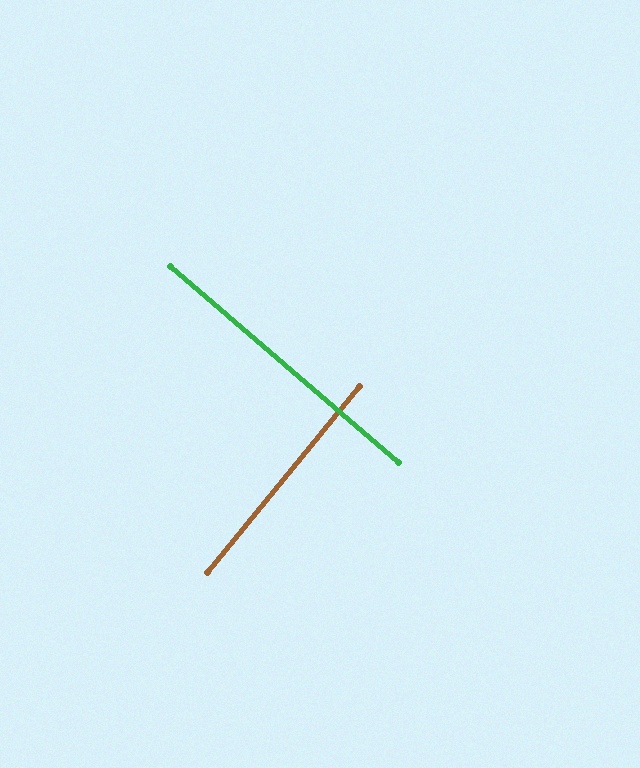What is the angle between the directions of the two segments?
Approximately 88 degrees.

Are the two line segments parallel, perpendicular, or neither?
Perpendicular — they meet at approximately 88°.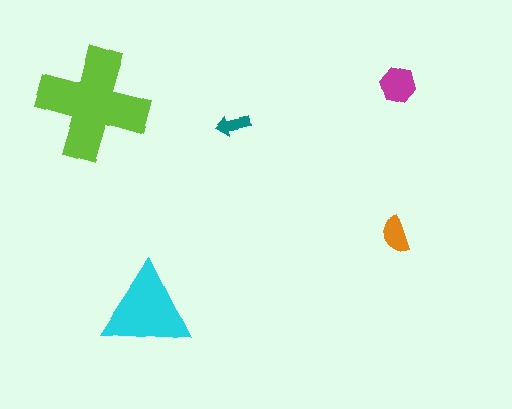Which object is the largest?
The lime cross.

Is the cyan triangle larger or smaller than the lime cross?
Smaller.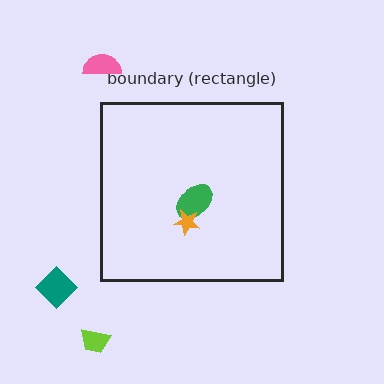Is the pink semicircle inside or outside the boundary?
Outside.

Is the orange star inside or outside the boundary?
Inside.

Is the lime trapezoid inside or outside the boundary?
Outside.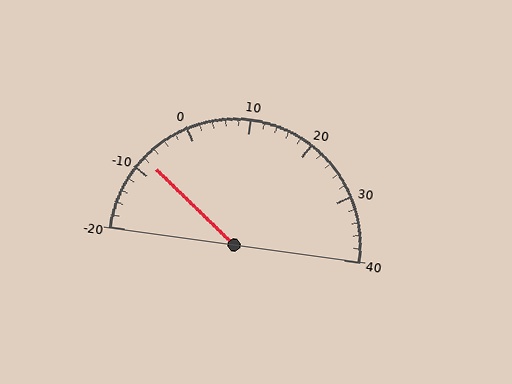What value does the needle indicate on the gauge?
The needle indicates approximately -8.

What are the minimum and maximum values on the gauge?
The gauge ranges from -20 to 40.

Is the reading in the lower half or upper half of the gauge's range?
The reading is in the lower half of the range (-20 to 40).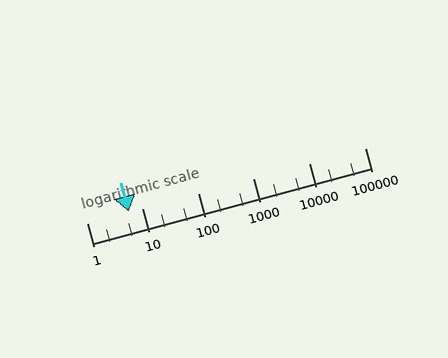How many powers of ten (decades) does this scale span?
The scale spans 5 decades, from 1 to 100000.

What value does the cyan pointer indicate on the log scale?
The pointer indicates approximately 5.8.